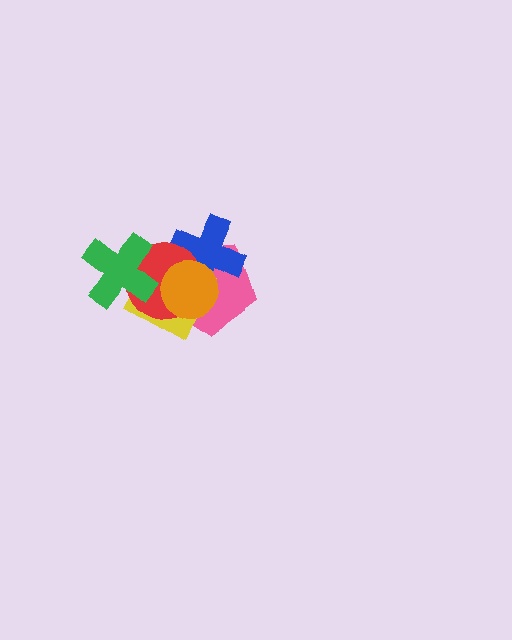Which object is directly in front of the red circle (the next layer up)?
The orange circle is directly in front of the red circle.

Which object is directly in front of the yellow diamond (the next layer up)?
The red circle is directly in front of the yellow diamond.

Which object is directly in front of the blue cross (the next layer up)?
The yellow diamond is directly in front of the blue cross.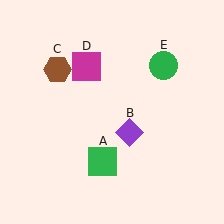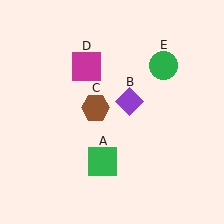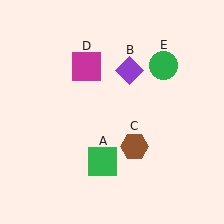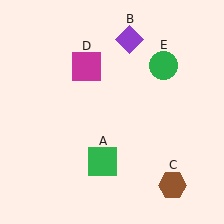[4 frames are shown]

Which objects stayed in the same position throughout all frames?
Green square (object A) and magenta square (object D) and green circle (object E) remained stationary.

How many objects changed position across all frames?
2 objects changed position: purple diamond (object B), brown hexagon (object C).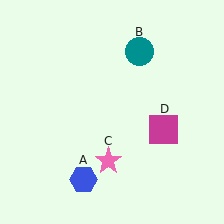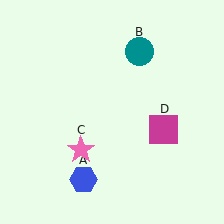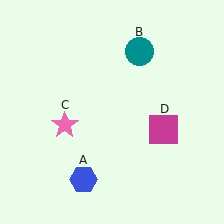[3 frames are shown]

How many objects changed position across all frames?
1 object changed position: pink star (object C).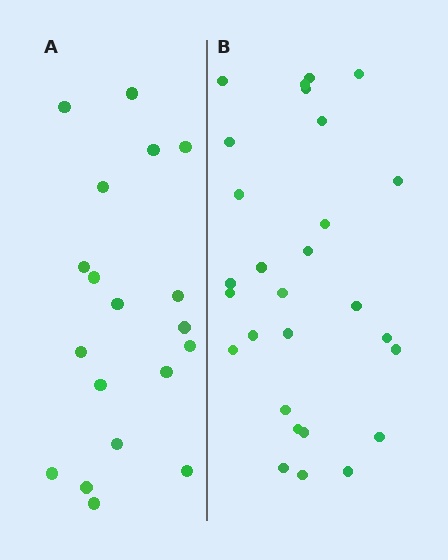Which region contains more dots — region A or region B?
Region B (the right region) has more dots.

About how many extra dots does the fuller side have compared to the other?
Region B has roughly 8 or so more dots than region A.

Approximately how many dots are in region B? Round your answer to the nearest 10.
About 30 dots. (The exact count is 28, which rounds to 30.)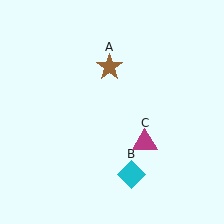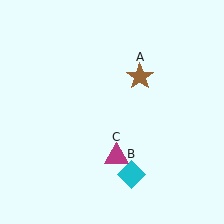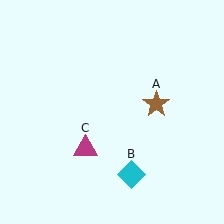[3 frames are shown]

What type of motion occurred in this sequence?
The brown star (object A), magenta triangle (object C) rotated clockwise around the center of the scene.